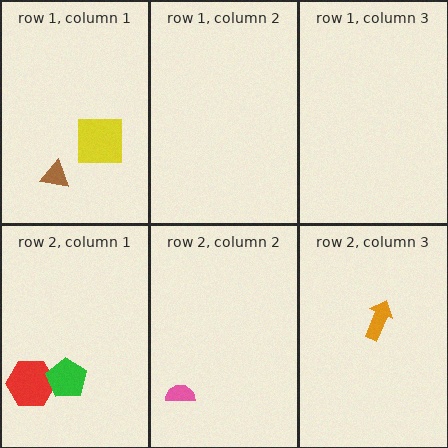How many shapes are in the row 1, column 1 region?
2.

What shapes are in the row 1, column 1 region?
The yellow square, the brown triangle.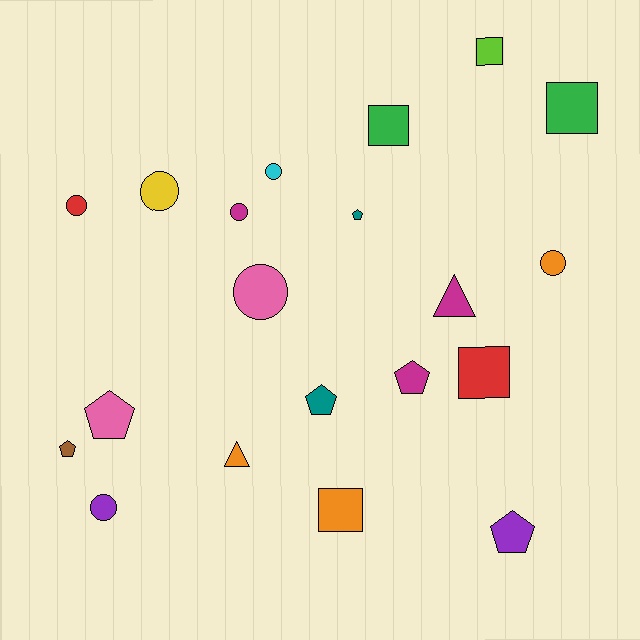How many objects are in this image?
There are 20 objects.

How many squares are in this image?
There are 5 squares.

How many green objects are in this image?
There are 2 green objects.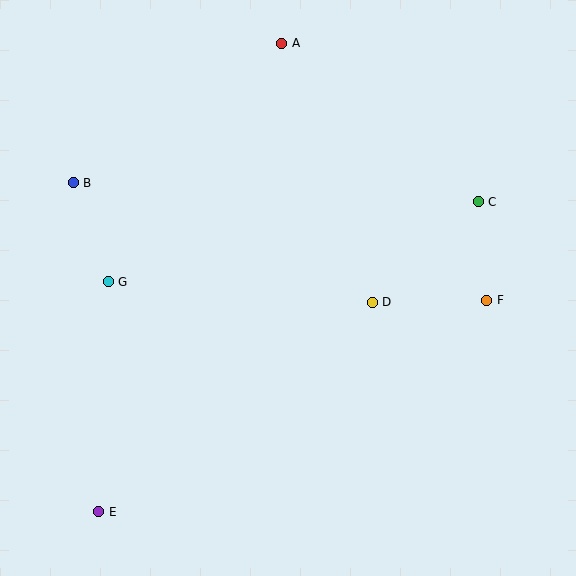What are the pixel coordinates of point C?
Point C is at (478, 202).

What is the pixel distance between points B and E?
The distance between B and E is 330 pixels.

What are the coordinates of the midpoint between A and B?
The midpoint between A and B is at (177, 113).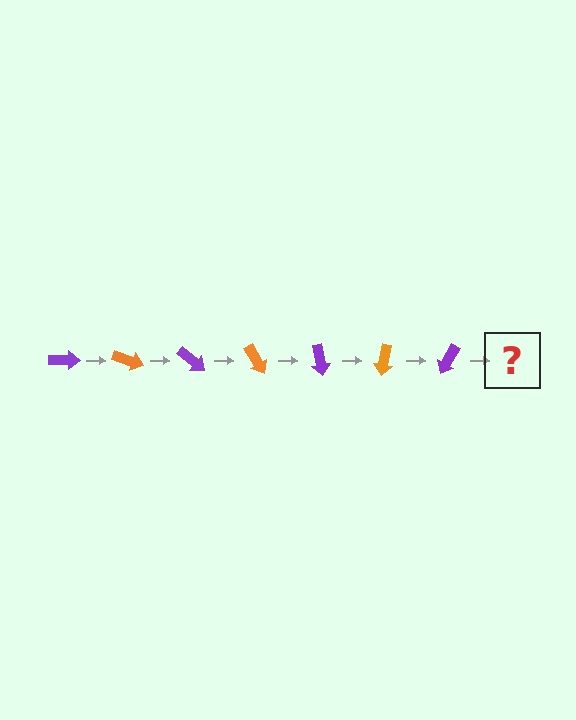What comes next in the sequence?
The next element should be an orange arrow, rotated 140 degrees from the start.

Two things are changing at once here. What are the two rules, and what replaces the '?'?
The two rules are that it rotates 20 degrees each step and the color cycles through purple and orange. The '?' should be an orange arrow, rotated 140 degrees from the start.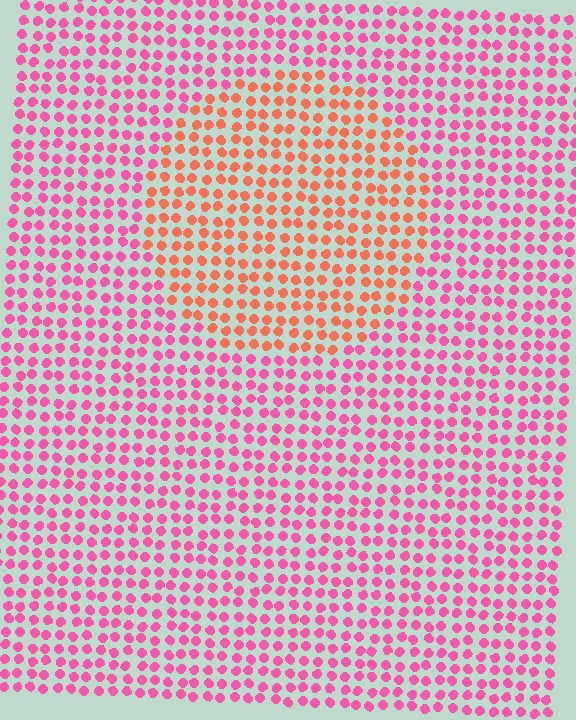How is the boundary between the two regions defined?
The boundary is defined purely by a slight shift in hue (about 41 degrees). Spacing, size, and orientation are identical on both sides.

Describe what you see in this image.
The image is filled with small pink elements in a uniform arrangement. A circle-shaped region is visible where the elements are tinted to a slightly different hue, forming a subtle color boundary.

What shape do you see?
I see a circle.